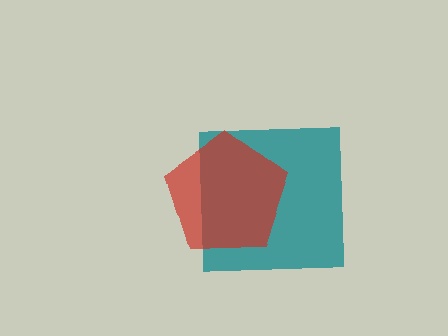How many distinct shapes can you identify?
There are 2 distinct shapes: a teal square, a red pentagon.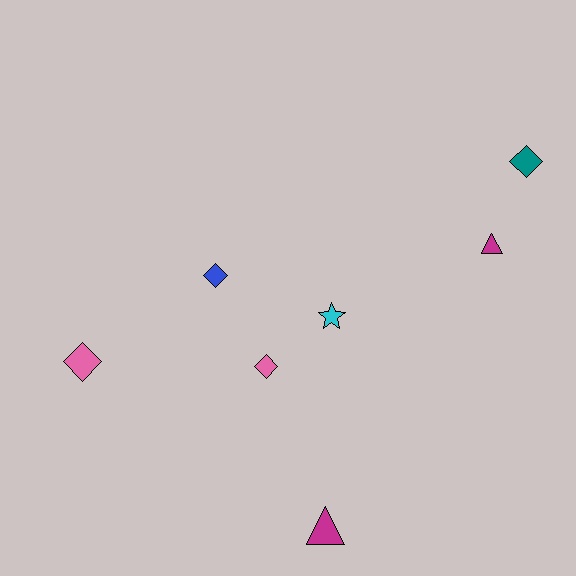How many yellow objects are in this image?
There are no yellow objects.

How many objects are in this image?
There are 7 objects.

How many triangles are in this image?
There are 2 triangles.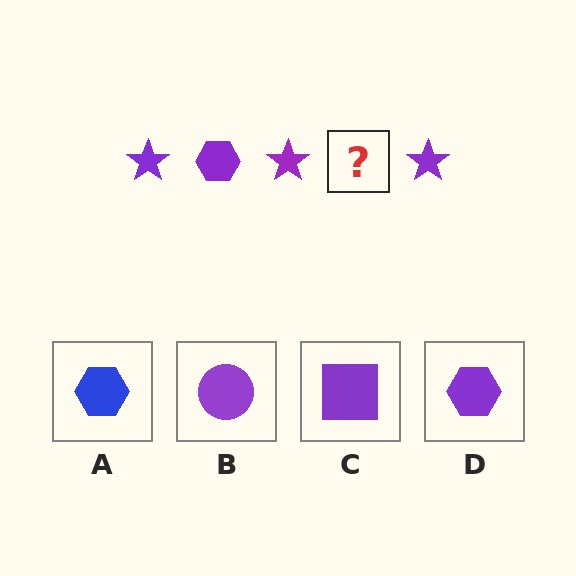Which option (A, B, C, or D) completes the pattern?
D.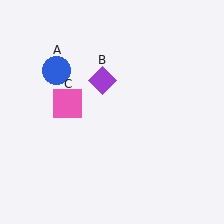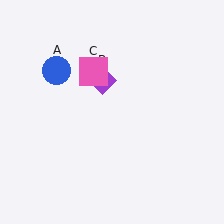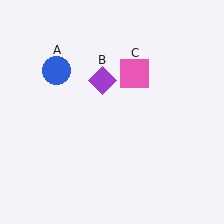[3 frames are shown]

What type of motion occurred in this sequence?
The pink square (object C) rotated clockwise around the center of the scene.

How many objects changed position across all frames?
1 object changed position: pink square (object C).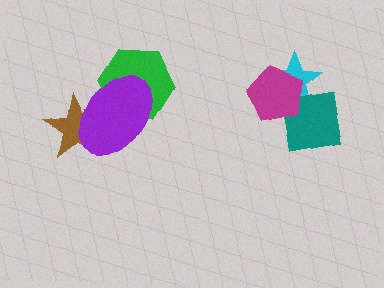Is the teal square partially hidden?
Yes, it is partially covered by another shape.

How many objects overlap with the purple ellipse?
2 objects overlap with the purple ellipse.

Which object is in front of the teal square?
The magenta pentagon is in front of the teal square.